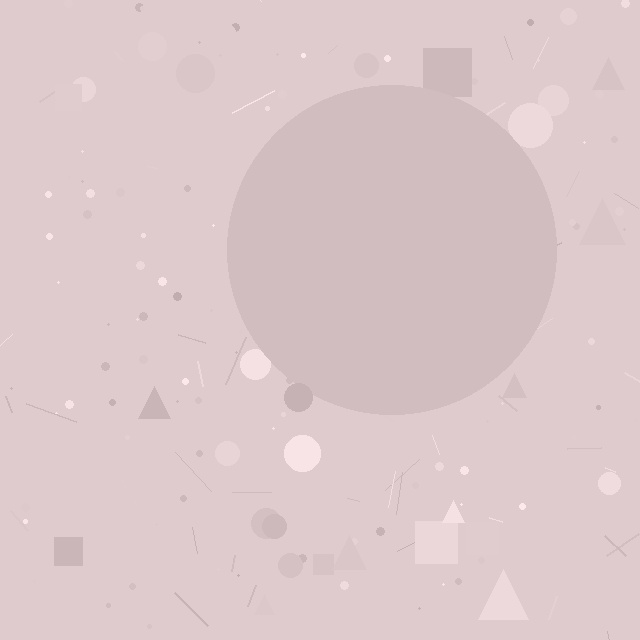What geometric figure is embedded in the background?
A circle is embedded in the background.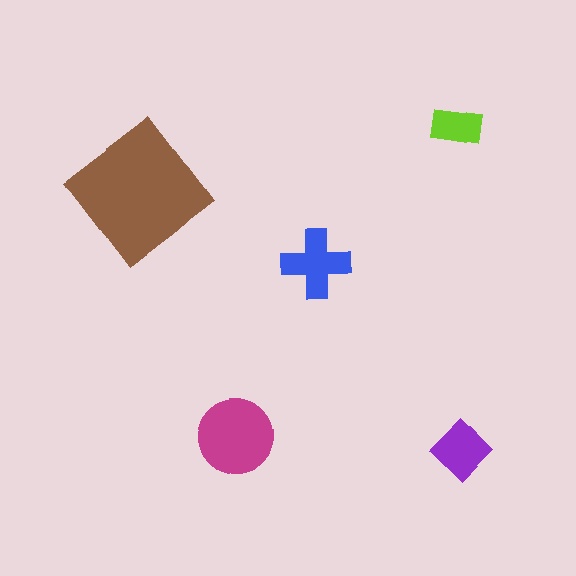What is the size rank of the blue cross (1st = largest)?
3rd.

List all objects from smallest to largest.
The lime rectangle, the purple diamond, the blue cross, the magenta circle, the brown diamond.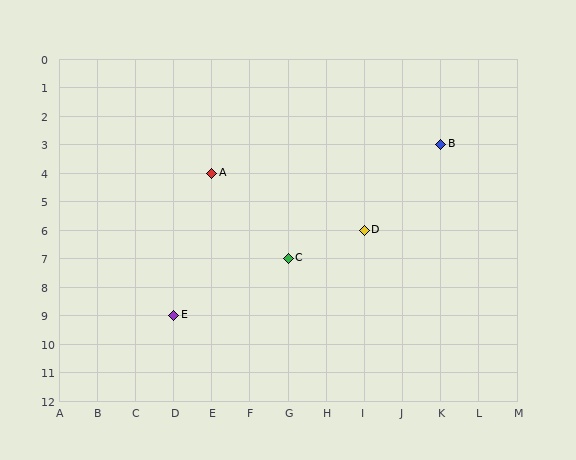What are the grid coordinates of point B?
Point B is at grid coordinates (K, 3).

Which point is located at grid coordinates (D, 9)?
Point E is at (D, 9).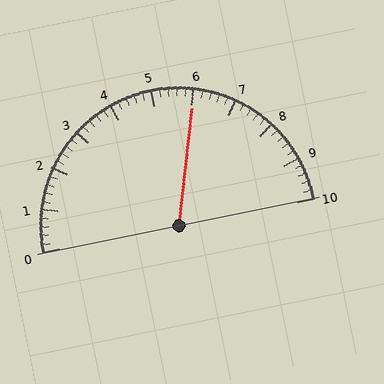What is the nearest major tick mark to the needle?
The nearest major tick mark is 6.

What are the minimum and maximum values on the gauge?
The gauge ranges from 0 to 10.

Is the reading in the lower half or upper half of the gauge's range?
The reading is in the upper half of the range (0 to 10).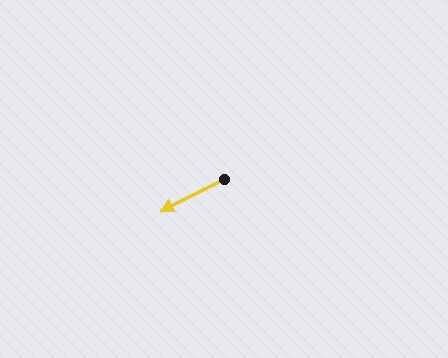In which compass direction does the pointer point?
Southwest.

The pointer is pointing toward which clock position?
Roughly 8 o'clock.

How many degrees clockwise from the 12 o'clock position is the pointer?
Approximately 243 degrees.